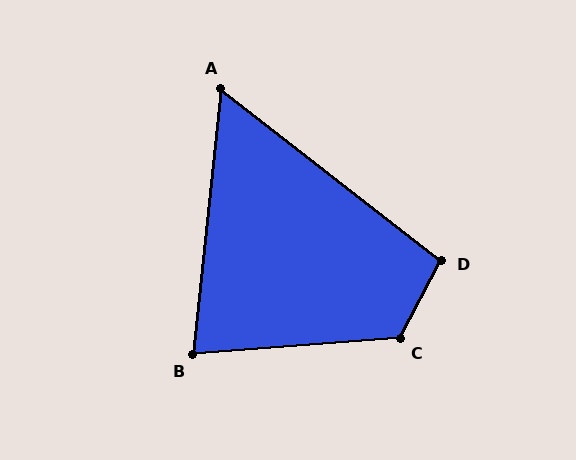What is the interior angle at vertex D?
Approximately 100 degrees (obtuse).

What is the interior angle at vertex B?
Approximately 80 degrees (acute).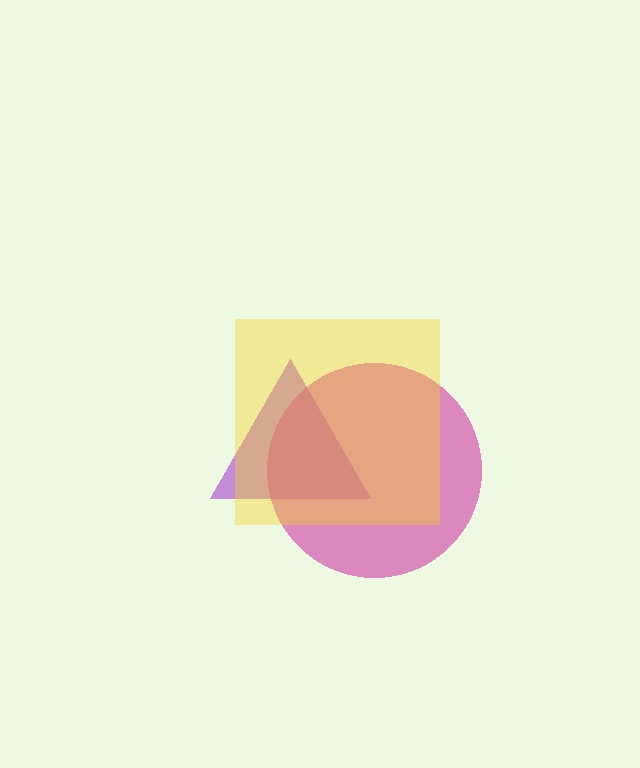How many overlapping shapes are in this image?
There are 3 overlapping shapes in the image.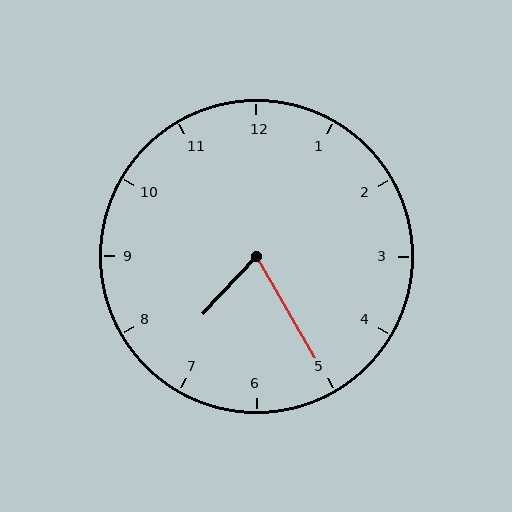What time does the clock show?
7:25.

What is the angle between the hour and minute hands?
Approximately 72 degrees.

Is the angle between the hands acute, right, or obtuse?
It is acute.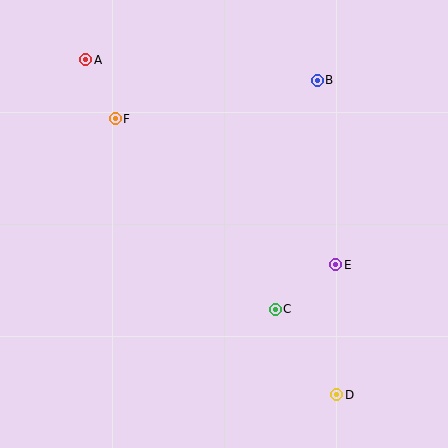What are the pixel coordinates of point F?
Point F is at (115, 119).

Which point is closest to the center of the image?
Point C at (275, 310) is closest to the center.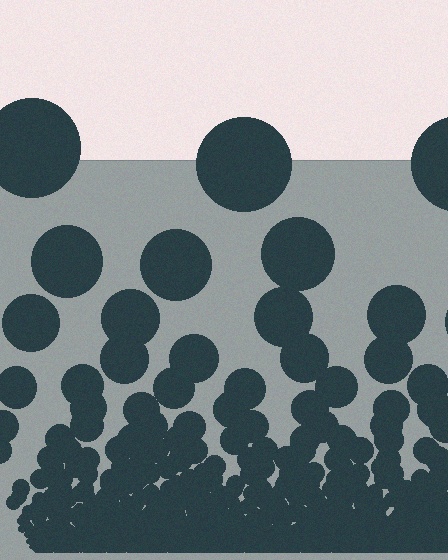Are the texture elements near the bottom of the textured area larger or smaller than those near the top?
Smaller. The gradient is inverted — elements near the bottom are smaller and denser.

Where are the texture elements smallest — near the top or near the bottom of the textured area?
Near the bottom.